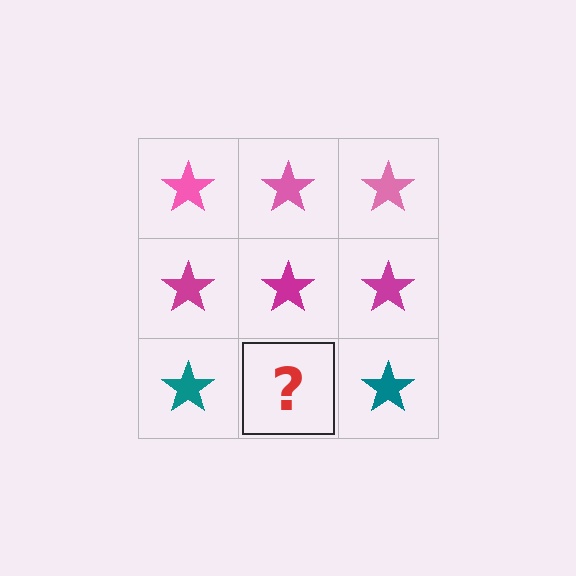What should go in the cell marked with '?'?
The missing cell should contain a teal star.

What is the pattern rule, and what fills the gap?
The rule is that each row has a consistent color. The gap should be filled with a teal star.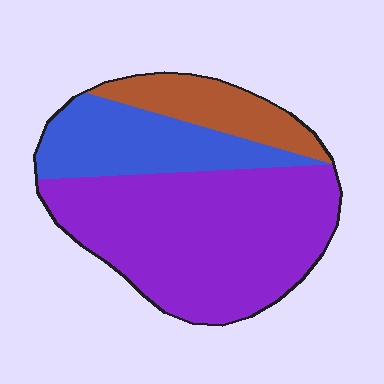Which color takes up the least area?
Brown, at roughly 15%.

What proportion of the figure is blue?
Blue covers roughly 25% of the figure.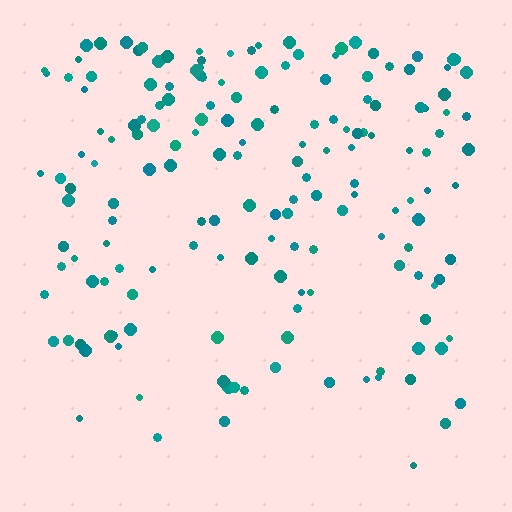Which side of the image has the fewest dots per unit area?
The bottom.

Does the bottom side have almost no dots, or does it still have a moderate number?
Still a moderate number, just noticeably fewer than the top.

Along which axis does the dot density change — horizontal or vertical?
Vertical.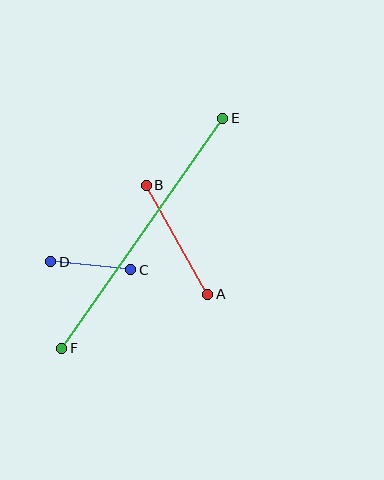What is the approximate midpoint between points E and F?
The midpoint is at approximately (142, 233) pixels.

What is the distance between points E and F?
The distance is approximately 281 pixels.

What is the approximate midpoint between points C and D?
The midpoint is at approximately (91, 266) pixels.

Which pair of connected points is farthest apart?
Points E and F are farthest apart.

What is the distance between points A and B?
The distance is approximately 125 pixels.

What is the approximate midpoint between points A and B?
The midpoint is at approximately (177, 240) pixels.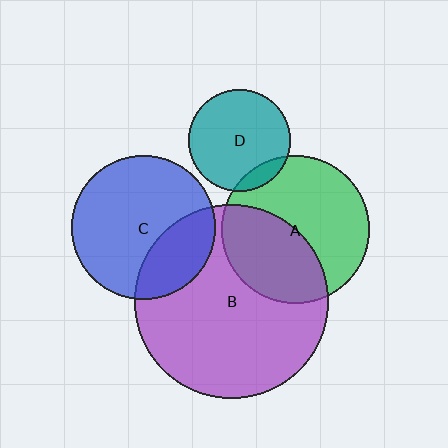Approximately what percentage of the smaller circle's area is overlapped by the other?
Approximately 45%.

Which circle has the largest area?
Circle B (purple).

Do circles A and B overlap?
Yes.